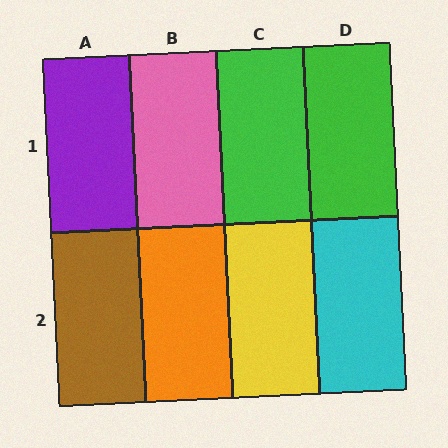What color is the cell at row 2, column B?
Orange.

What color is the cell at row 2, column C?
Yellow.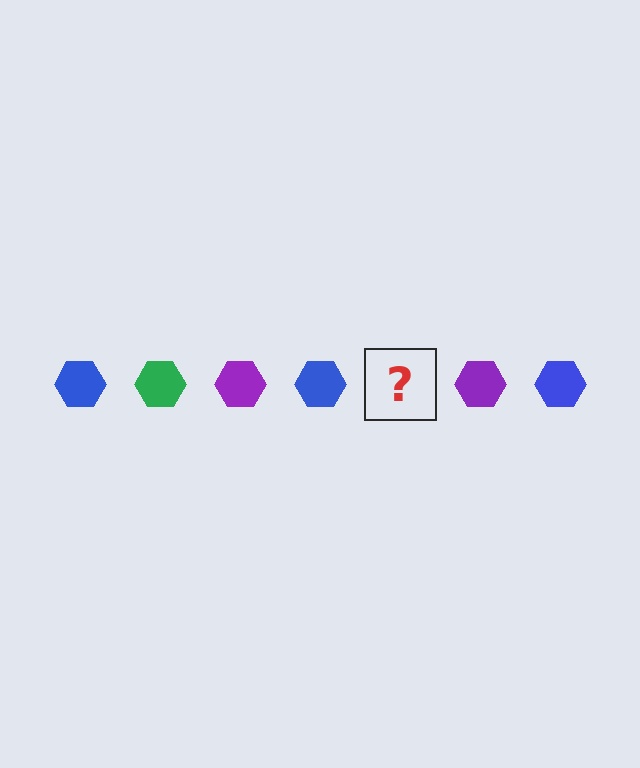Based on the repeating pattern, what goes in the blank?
The blank should be a green hexagon.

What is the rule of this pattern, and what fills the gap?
The rule is that the pattern cycles through blue, green, purple hexagons. The gap should be filled with a green hexagon.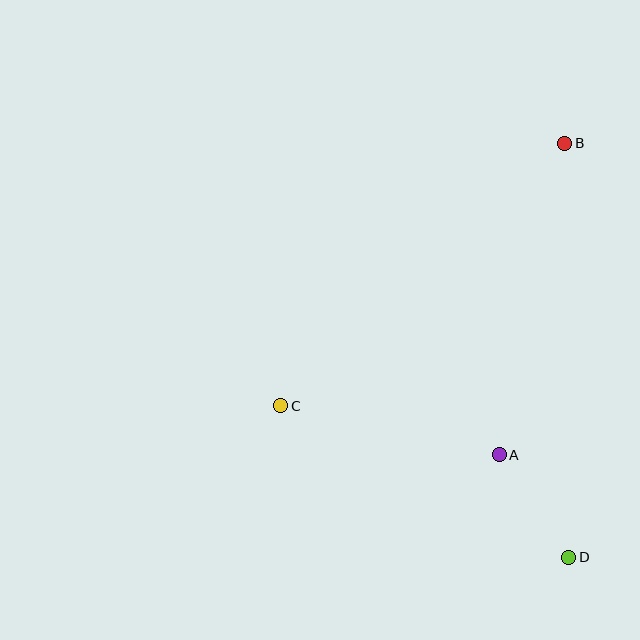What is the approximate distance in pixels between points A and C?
The distance between A and C is approximately 224 pixels.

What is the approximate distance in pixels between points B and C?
The distance between B and C is approximately 386 pixels.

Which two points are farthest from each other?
Points B and D are farthest from each other.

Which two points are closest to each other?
Points A and D are closest to each other.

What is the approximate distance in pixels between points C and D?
The distance between C and D is approximately 325 pixels.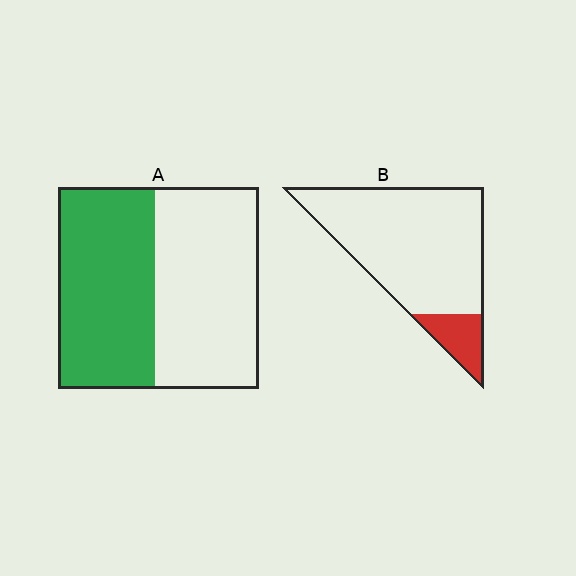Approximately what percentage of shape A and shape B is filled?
A is approximately 50% and B is approximately 15%.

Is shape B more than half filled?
No.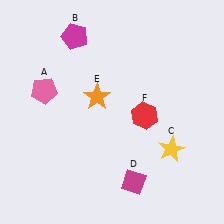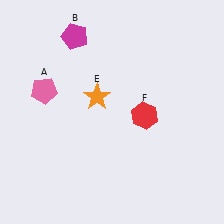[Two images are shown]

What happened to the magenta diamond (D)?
The magenta diamond (D) was removed in Image 2. It was in the bottom-right area of Image 1.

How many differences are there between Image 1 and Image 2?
There are 2 differences between the two images.